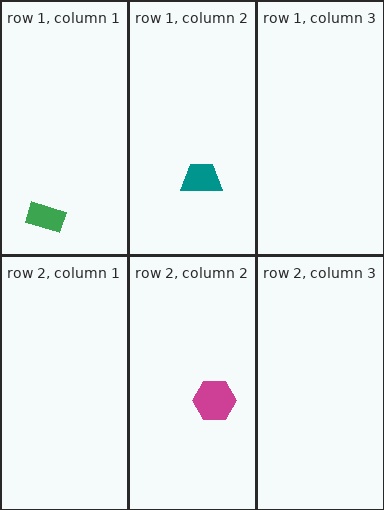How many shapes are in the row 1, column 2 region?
1.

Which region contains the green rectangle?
The row 1, column 1 region.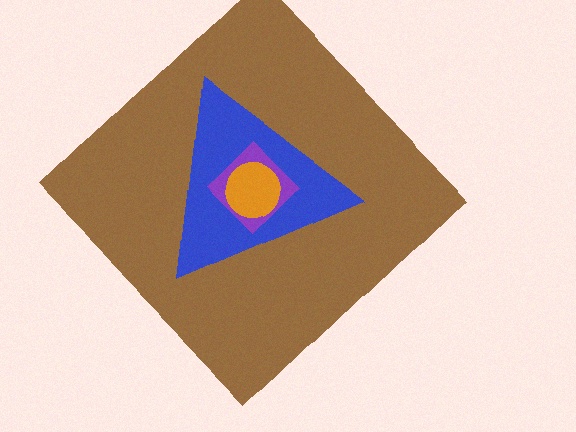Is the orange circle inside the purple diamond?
Yes.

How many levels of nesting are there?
4.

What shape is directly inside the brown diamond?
The blue triangle.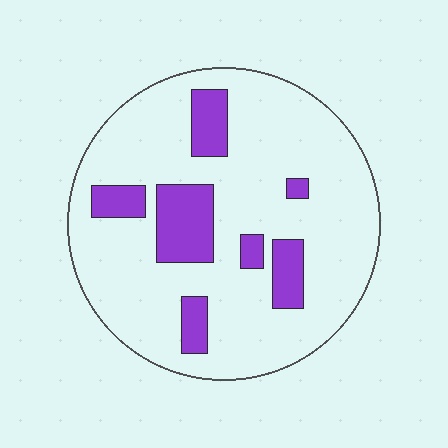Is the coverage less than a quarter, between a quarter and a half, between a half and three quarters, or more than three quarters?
Less than a quarter.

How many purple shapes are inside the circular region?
7.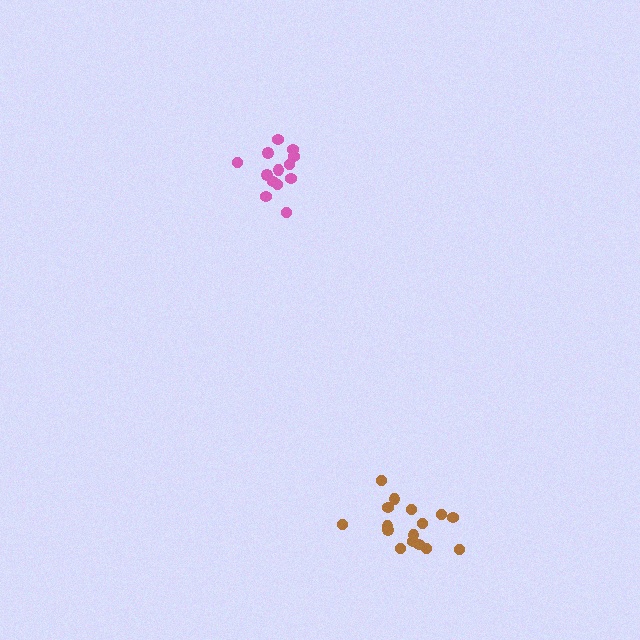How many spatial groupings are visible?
There are 2 spatial groupings.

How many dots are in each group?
Group 1: 13 dots, Group 2: 16 dots (29 total).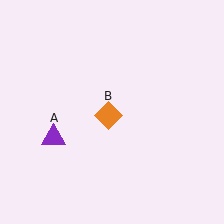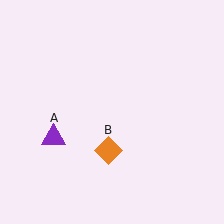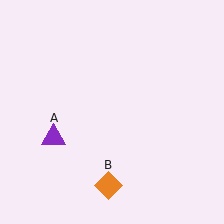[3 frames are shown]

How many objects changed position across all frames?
1 object changed position: orange diamond (object B).